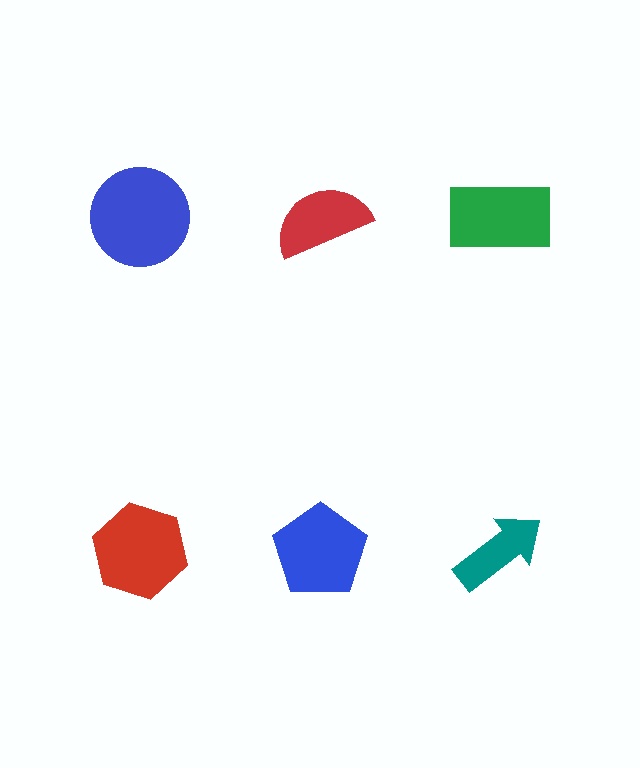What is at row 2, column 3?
A teal arrow.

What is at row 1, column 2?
A red semicircle.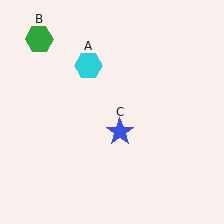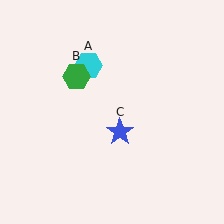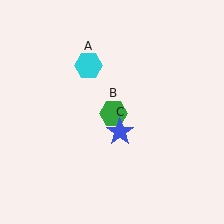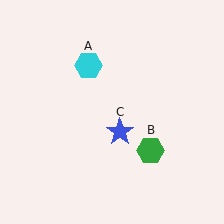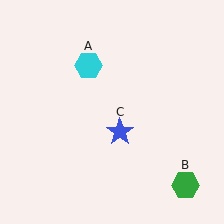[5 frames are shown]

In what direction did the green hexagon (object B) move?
The green hexagon (object B) moved down and to the right.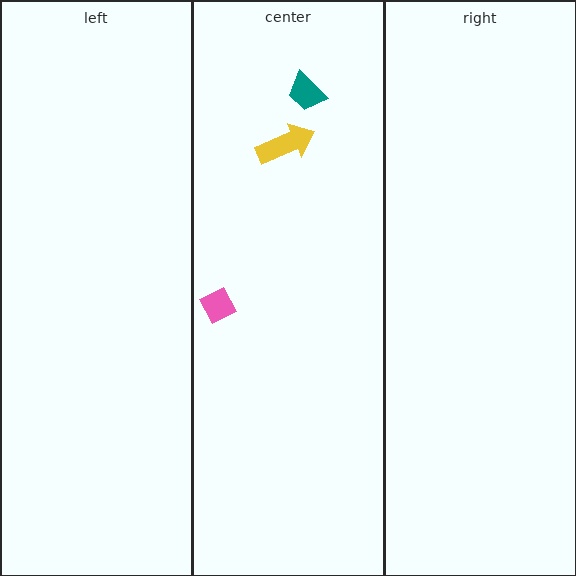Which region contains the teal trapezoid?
The center region.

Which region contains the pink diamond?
The center region.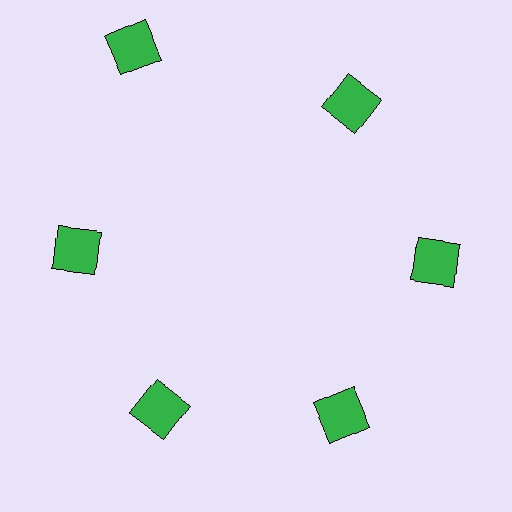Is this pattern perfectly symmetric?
No. The 6 green squares are arranged in a ring, but one element near the 11 o'clock position is pushed outward from the center, breaking the 6-fold rotational symmetry.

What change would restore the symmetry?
The symmetry would be restored by moving it inward, back onto the ring so that all 6 squares sit at equal angles and equal distance from the center.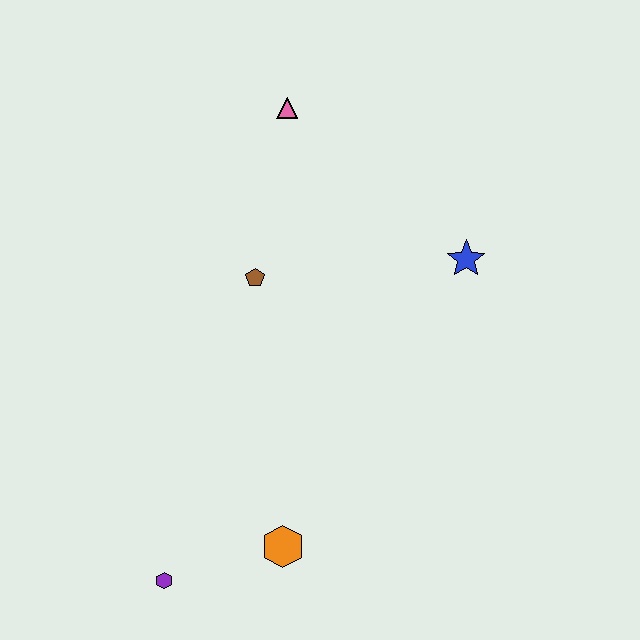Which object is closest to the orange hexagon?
The purple hexagon is closest to the orange hexagon.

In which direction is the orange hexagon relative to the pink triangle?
The orange hexagon is below the pink triangle.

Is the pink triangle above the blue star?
Yes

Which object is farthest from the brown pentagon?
The purple hexagon is farthest from the brown pentagon.